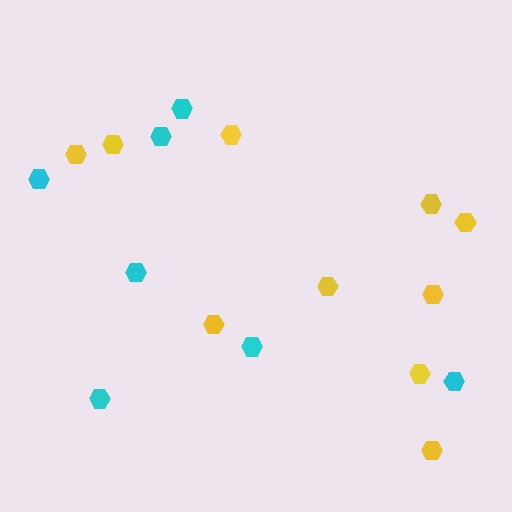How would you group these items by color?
There are 2 groups: one group of cyan hexagons (7) and one group of yellow hexagons (10).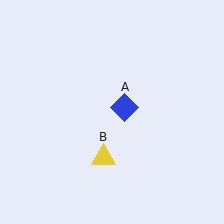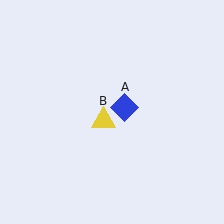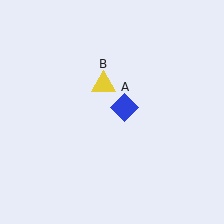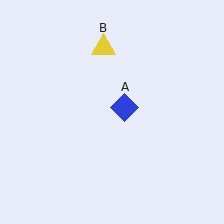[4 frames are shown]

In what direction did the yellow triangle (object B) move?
The yellow triangle (object B) moved up.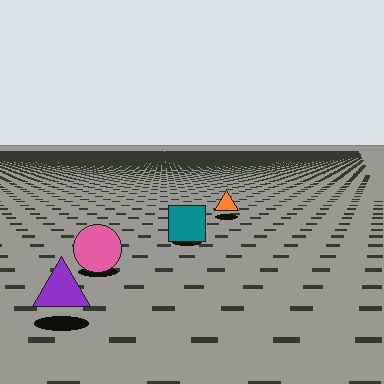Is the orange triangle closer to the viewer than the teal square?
No. The teal square is closer — you can tell from the texture gradient: the ground texture is coarser near it.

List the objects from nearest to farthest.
From nearest to farthest: the purple triangle, the pink circle, the teal square, the orange triangle.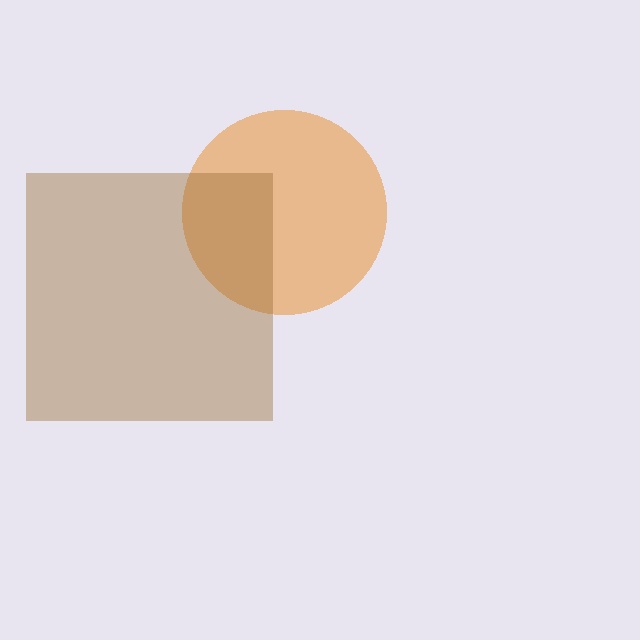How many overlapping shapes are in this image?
There are 2 overlapping shapes in the image.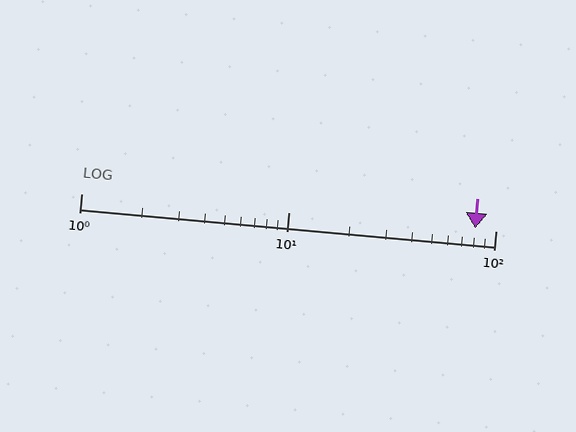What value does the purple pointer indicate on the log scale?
The pointer indicates approximately 80.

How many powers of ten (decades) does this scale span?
The scale spans 2 decades, from 1 to 100.